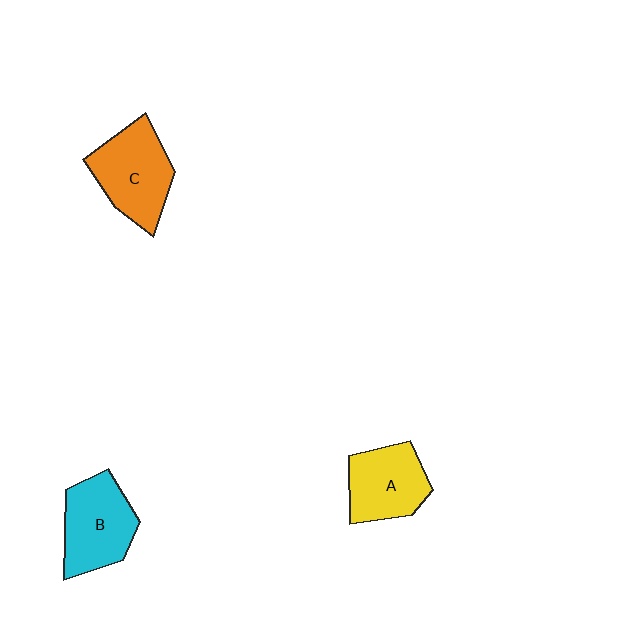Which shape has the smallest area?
Shape A (yellow).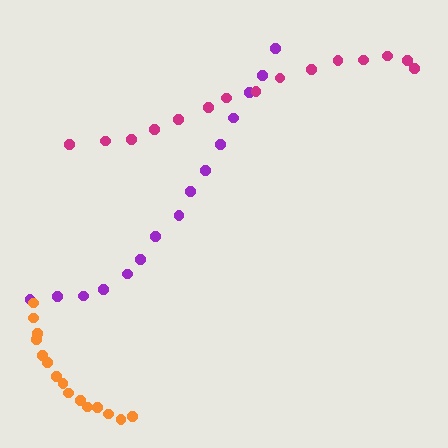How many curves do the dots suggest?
There are 3 distinct paths.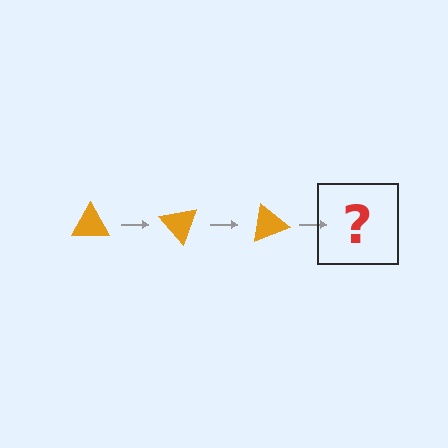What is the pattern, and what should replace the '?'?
The pattern is that the triangle rotates 50 degrees each step. The '?' should be an orange triangle rotated 150 degrees.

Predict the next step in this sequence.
The next step is an orange triangle rotated 150 degrees.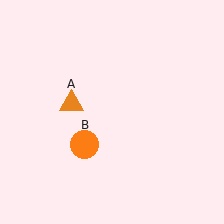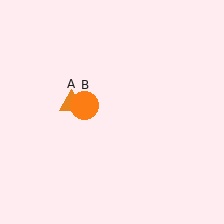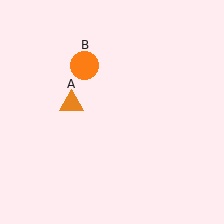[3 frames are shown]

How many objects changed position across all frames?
1 object changed position: orange circle (object B).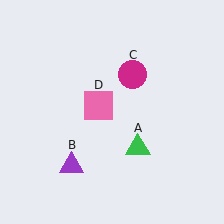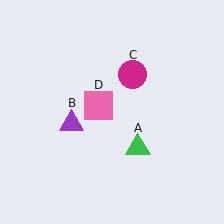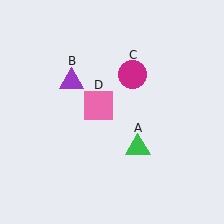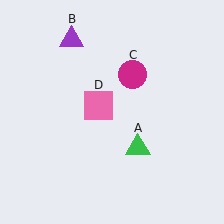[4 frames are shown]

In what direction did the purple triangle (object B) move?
The purple triangle (object B) moved up.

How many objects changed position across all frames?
1 object changed position: purple triangle (object B).